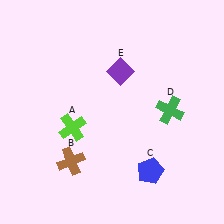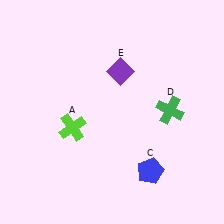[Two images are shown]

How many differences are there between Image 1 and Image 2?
There is 1 difference between the two images.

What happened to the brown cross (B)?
The brown cross (B) was removed in Image 2. It was in the bottom-left area of Image 1.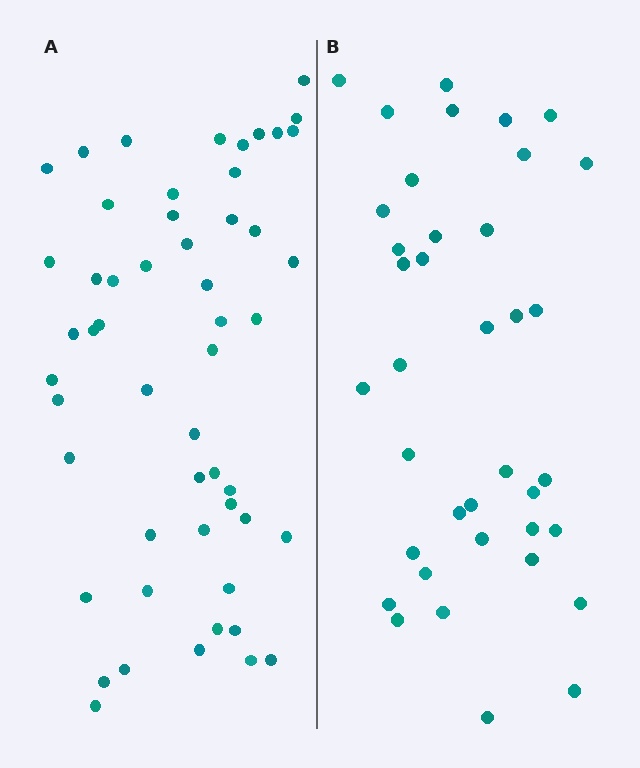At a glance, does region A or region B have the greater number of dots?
Region A (the left region) has more dots.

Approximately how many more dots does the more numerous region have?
Region A has approximately 15 more dots than region B.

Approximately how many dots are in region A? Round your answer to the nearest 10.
About 50 dots. (The exact count is 53, which rounds to 50.)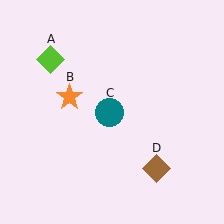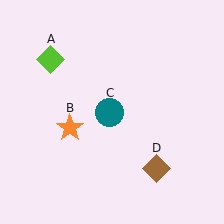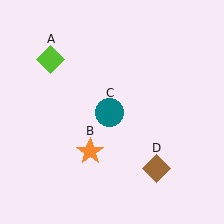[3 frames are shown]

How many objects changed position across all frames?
1 object changed position: orange star (object B).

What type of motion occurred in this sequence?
The orange star (object B) rotated counterclockwise around the center of the scene.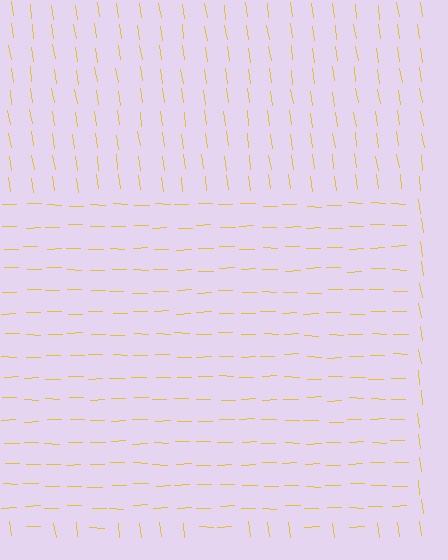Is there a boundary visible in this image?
Yes, there is a texture boundary formed by a change in line orientation.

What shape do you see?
I see a rectangle.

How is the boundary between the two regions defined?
The boundary is defined purely by a change in line orientation (approximately 82 degrees difference). All lines are the same color and thickness.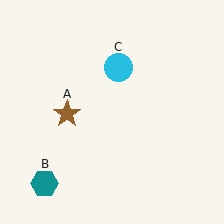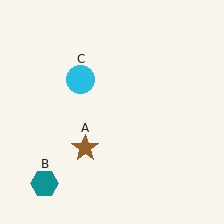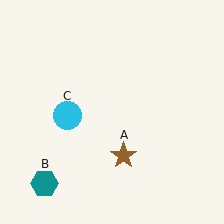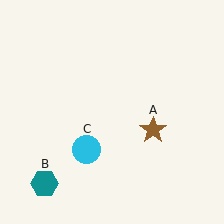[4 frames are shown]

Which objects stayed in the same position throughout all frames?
Teal hexagon (object B) remained stationary.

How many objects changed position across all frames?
2 objects changed position: brown star (object A), cyan circle (object C).